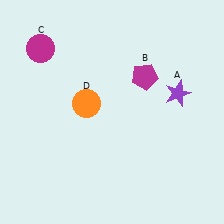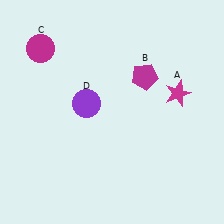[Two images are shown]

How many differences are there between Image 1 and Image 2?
There are 2 differences between the two images.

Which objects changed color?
A changed from purple to magenta. D changed from orange to purple.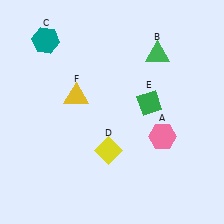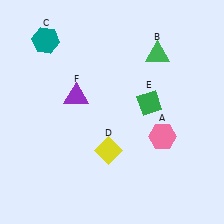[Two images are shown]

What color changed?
The triangle (F) changed from yellow in Image 1 to purple in Image 2.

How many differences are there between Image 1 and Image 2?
There is 1 difference between the two images.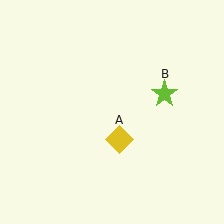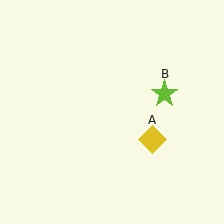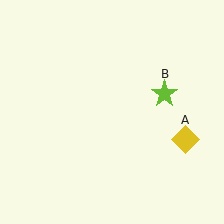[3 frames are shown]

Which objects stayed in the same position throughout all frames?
Lime star (object B) remained stationary.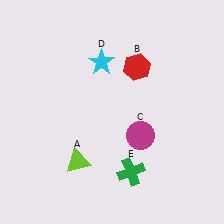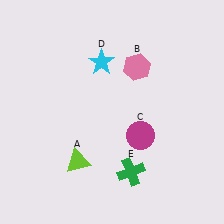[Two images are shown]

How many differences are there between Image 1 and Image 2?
There is 1 difference between the two images.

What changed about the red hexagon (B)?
In Image 1, B is red. In Image 2, it changed to pink.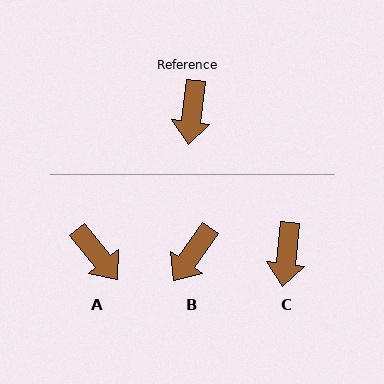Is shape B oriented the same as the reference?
No, it is off by about 28 degrees.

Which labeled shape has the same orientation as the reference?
C.